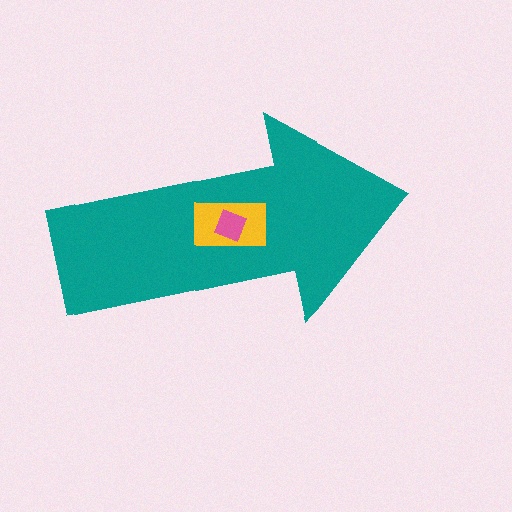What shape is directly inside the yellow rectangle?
The pink square.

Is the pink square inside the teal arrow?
Yes.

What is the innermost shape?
The pink square.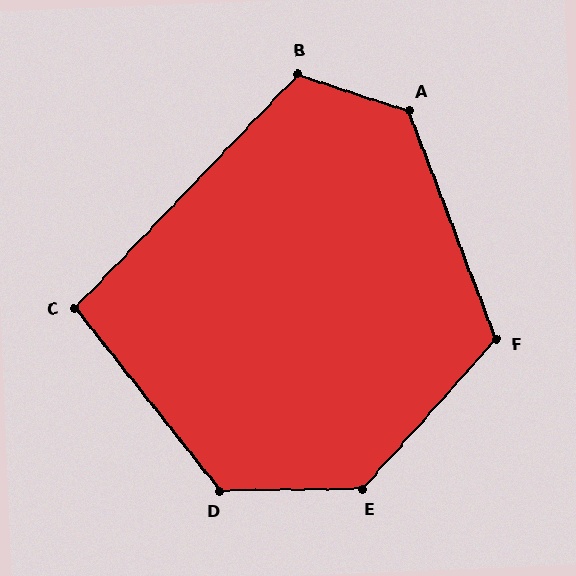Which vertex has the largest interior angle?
E, at approximately 133 degrees.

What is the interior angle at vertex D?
Approximately 127 degrees (obtuse).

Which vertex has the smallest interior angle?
C, at approximately 98 degrees.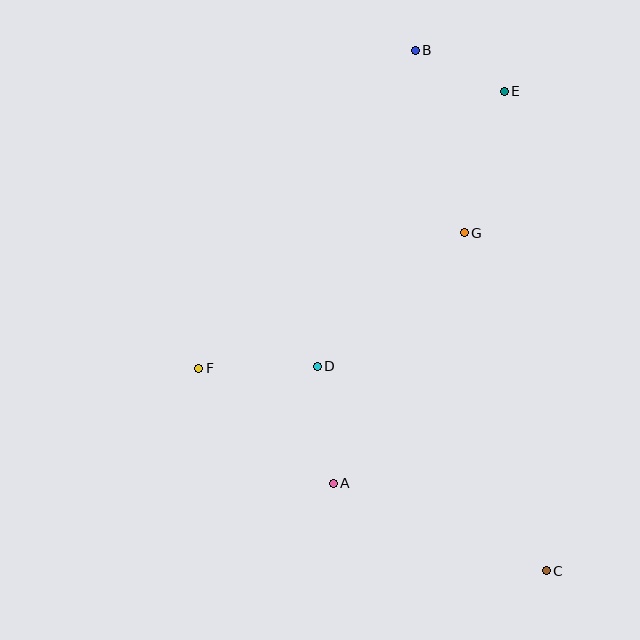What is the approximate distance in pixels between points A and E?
The distance between A and E is approximately 427 pixels.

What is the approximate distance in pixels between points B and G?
The distance between B and G is approximately 189 pixels.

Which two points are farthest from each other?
Points B and C are farthest from each other.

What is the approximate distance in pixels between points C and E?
The distance between C and E is approximately 481 pixels.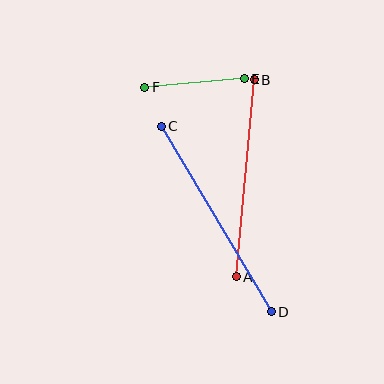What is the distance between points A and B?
The distance is approximately 198 pixels.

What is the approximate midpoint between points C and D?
The midpoint is at approximately (216, 219) pixels.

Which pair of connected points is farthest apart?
Points C and D are farthest apart.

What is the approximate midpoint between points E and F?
The midpoint is at approximately (195, 83) pixels.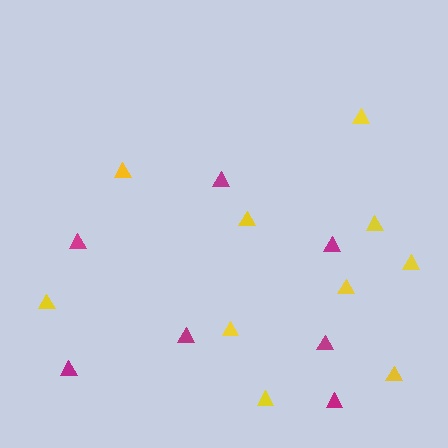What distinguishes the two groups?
There are 2 groups: one group of yellow triangles (10) and one group of magenta triangles (7).